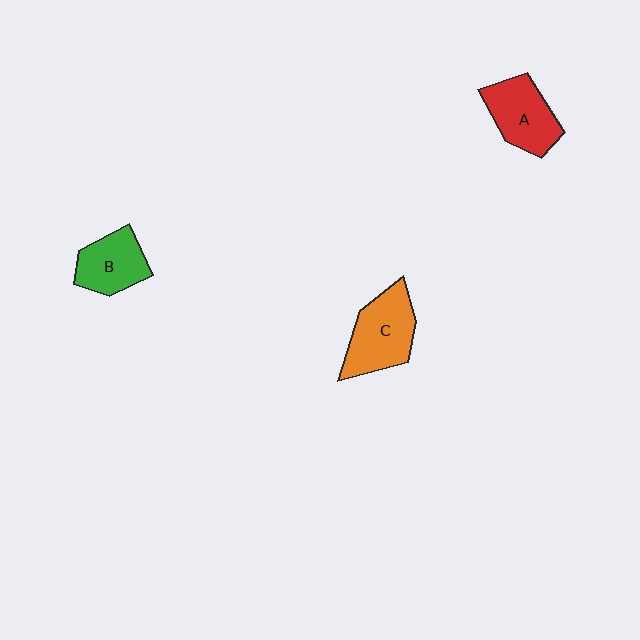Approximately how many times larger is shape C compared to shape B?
Approximately 1.3 times.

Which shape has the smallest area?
Shape B (green).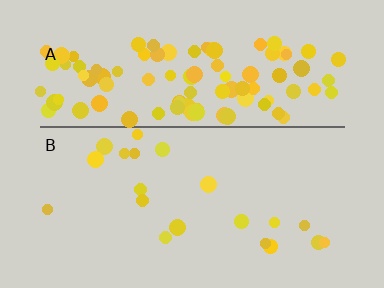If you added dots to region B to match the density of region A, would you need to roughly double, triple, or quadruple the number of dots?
Approximately quadruple.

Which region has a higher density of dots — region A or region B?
A (the top).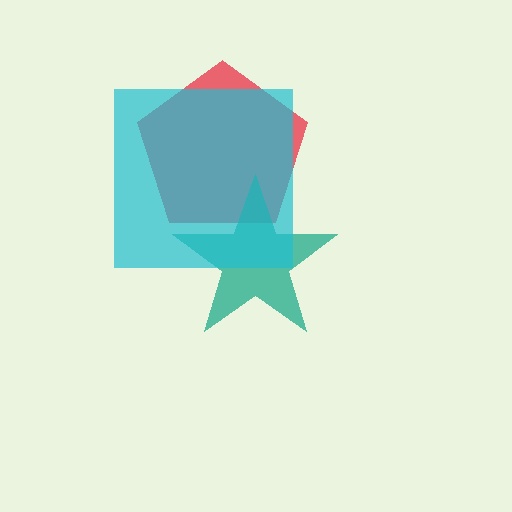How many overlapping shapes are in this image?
There are 3 overlapping shapes in the image.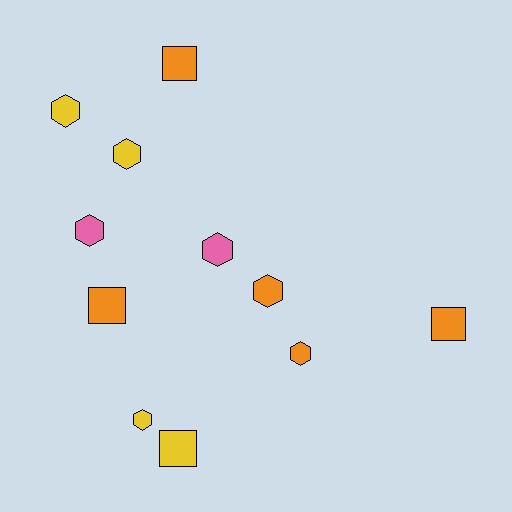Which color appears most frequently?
Orange, with 5 objects.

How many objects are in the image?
There are 11 objects.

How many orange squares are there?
There are 3 orange squares.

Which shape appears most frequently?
Hexagon, with 7 objects.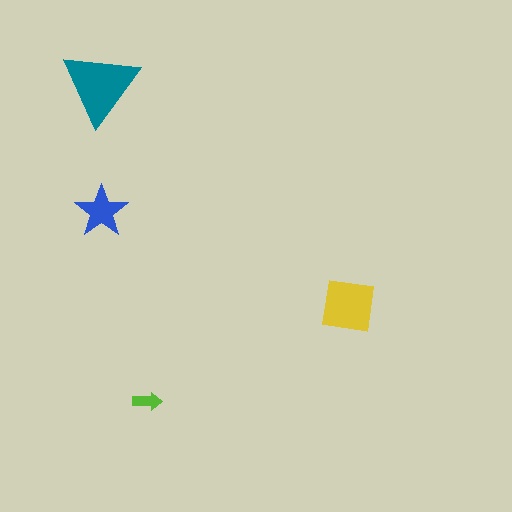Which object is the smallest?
The lime arrow.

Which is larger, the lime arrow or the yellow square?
The yellow square.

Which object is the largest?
The teal triangle.